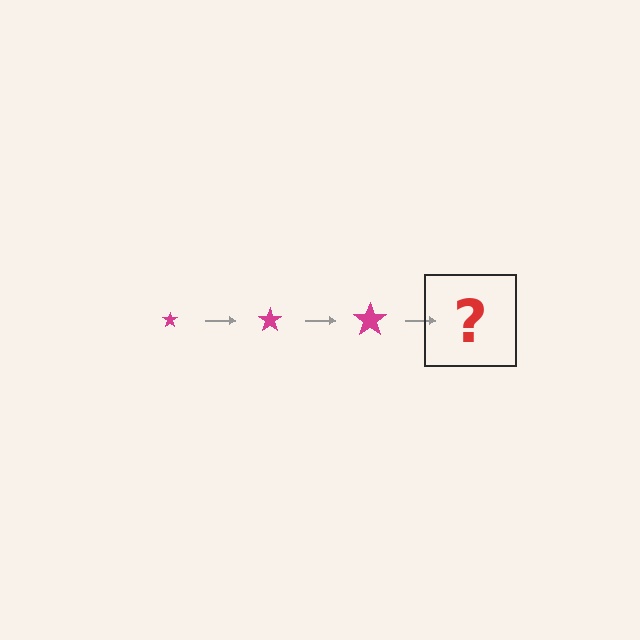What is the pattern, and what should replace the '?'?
The pattern is that the star gets progressively larger each step. The '?' should be a magenta star, larger than the previous one.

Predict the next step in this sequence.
The next step is a magenta star, larger than the previous one.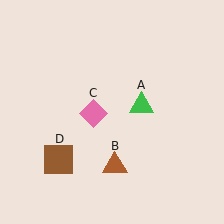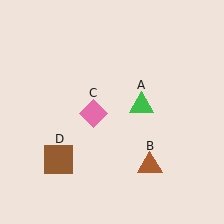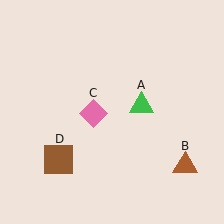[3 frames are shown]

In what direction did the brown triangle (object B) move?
The brown triangle (object B) moved right.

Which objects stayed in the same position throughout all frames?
Green triangle (object A) and pink diamond (object C) and brown square (object D) remained stationary.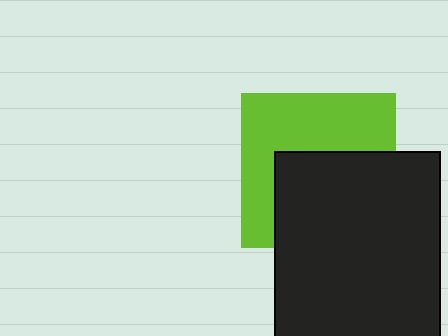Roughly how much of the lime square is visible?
About half of it is visible (roughly 51%).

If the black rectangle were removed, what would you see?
You would see the complete lime square.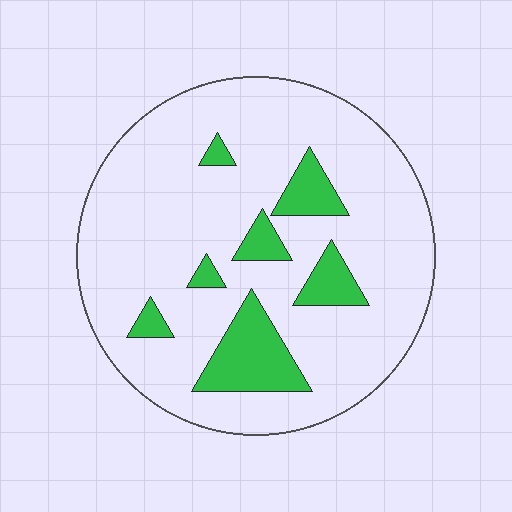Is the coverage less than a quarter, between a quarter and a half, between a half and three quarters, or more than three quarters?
Less than a quarter.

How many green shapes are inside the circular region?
7.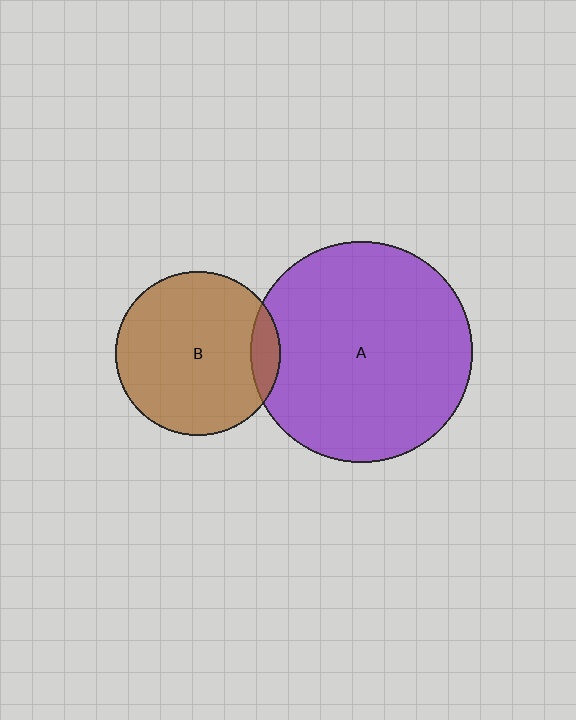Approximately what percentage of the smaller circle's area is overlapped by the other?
Approximately 10%.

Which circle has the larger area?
Circle A (purple).